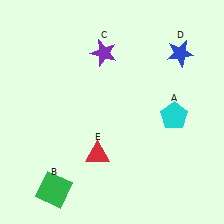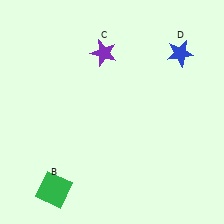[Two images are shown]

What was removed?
The cyan pentagon (A), the red triangle (E) were removed in Image 2.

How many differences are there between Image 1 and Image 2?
There are 2 differences between the two images.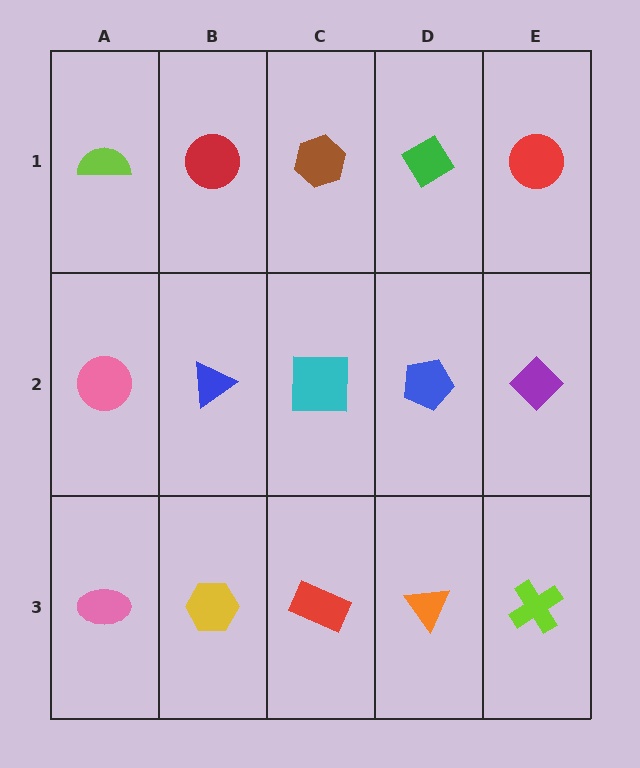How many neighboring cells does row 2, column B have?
4.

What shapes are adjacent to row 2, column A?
A lime semicircle (row 1, column A), a pink ellipse (row 3, column A), a blue triangle (row 2, column B).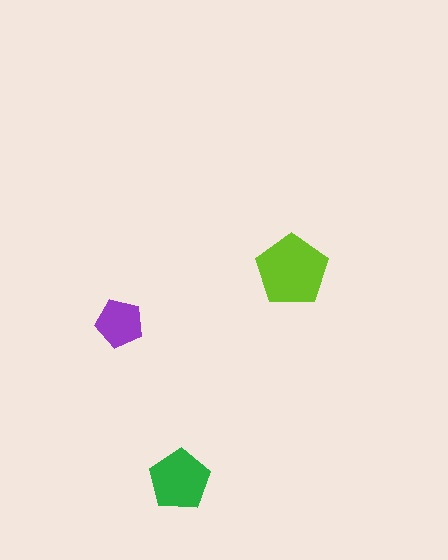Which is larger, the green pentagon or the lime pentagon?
The lime one.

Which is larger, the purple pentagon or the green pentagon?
The green one.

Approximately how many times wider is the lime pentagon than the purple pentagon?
About 1.5 times wider.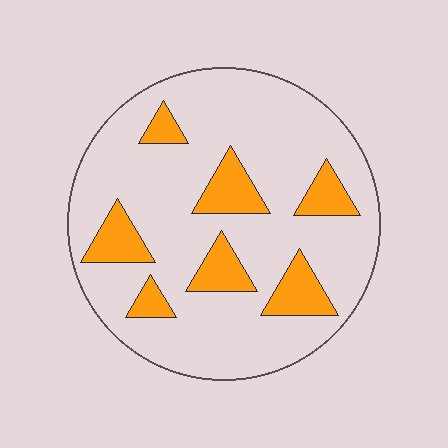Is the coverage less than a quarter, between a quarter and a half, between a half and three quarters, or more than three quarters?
Less than a quarter.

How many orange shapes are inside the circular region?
7.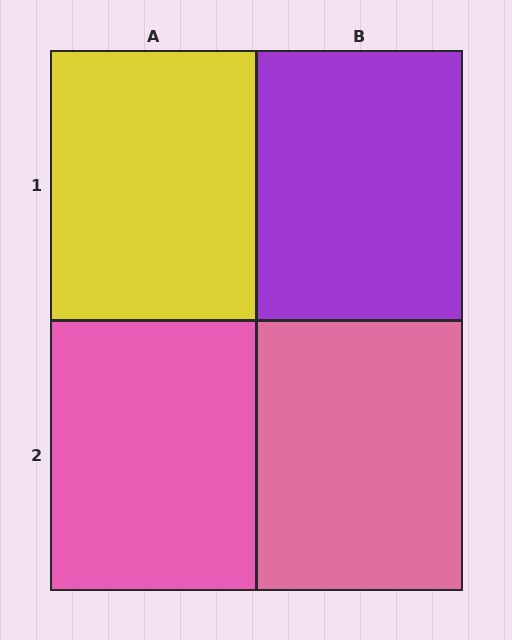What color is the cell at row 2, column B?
Pink.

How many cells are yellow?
1 cell is yellow.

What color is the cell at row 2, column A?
Pink.